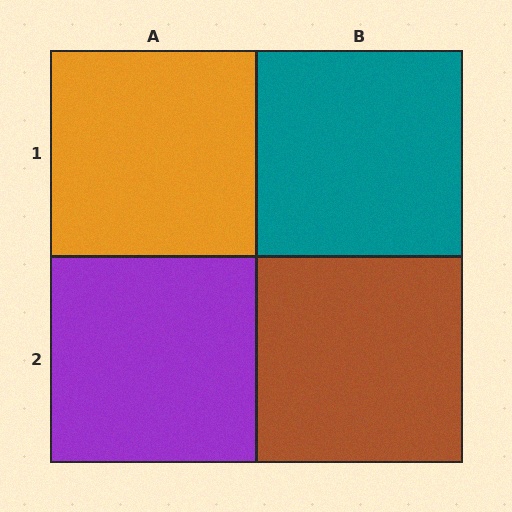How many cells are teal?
1 cell is teal.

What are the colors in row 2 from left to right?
Purple, brown.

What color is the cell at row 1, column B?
Teal.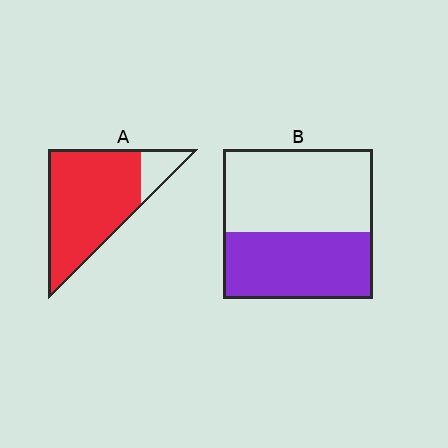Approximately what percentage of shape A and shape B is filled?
A is approximately 85% and B is approximately 45%.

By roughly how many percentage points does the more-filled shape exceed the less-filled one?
By roughly 40 percentage points (A over B).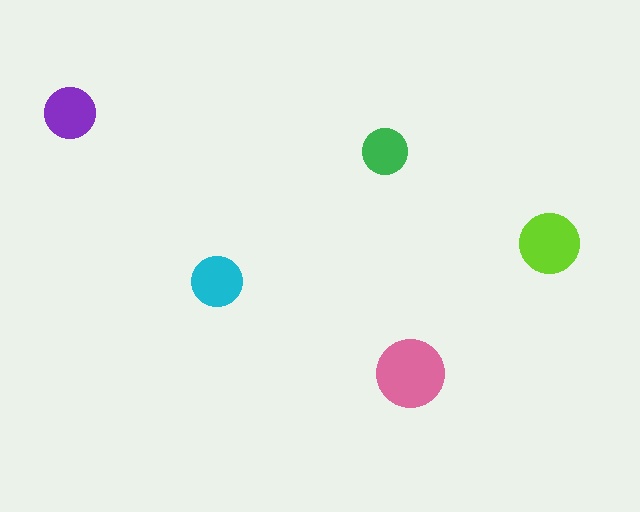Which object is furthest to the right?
The lime circle is rightmost.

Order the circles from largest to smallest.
the pink one, the lime one, the purple one, the cyan one, the green one.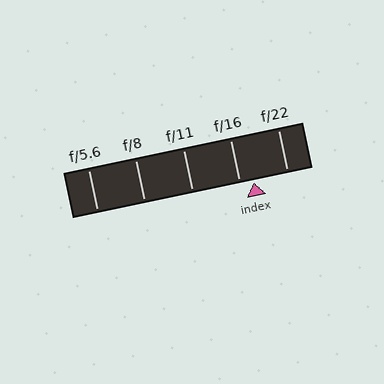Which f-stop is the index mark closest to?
The index mark is closest to f/16.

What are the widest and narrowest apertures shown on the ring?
The widest aperture shown is f/5.6 and the narrowest is f/22.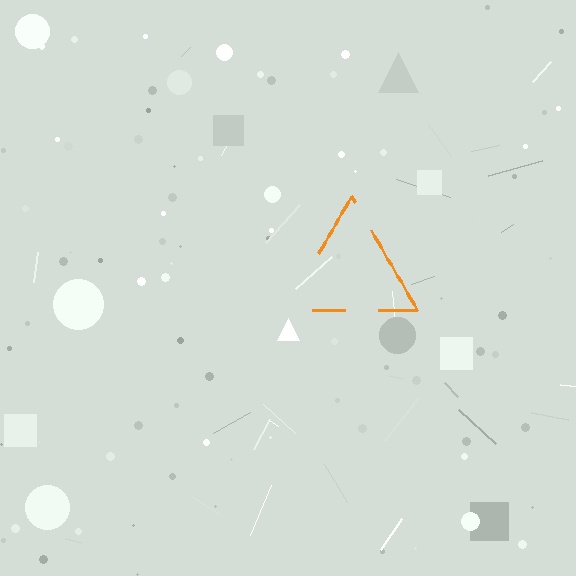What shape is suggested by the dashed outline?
The dashed outline suggests a triangle.